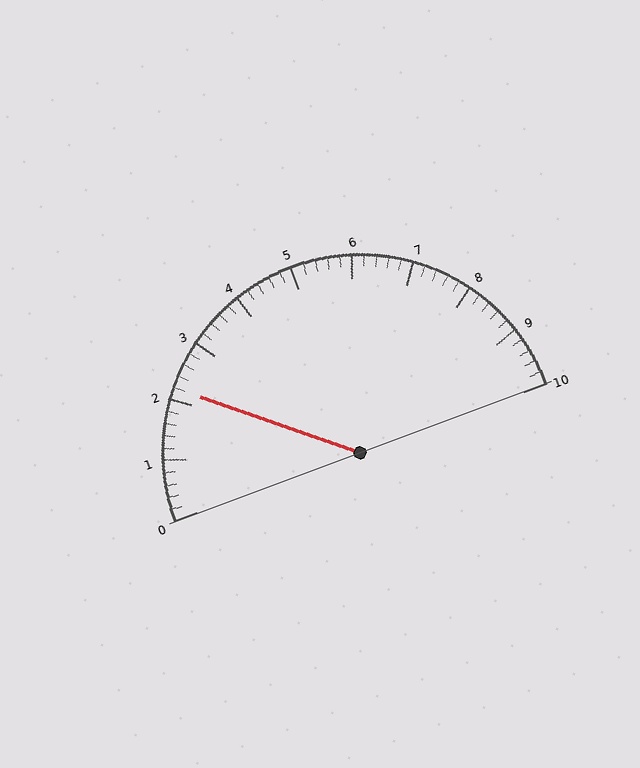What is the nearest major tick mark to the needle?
The nearest major tick mark is 2.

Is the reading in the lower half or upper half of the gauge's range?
The reading is in the lower half of the range (0 to 10).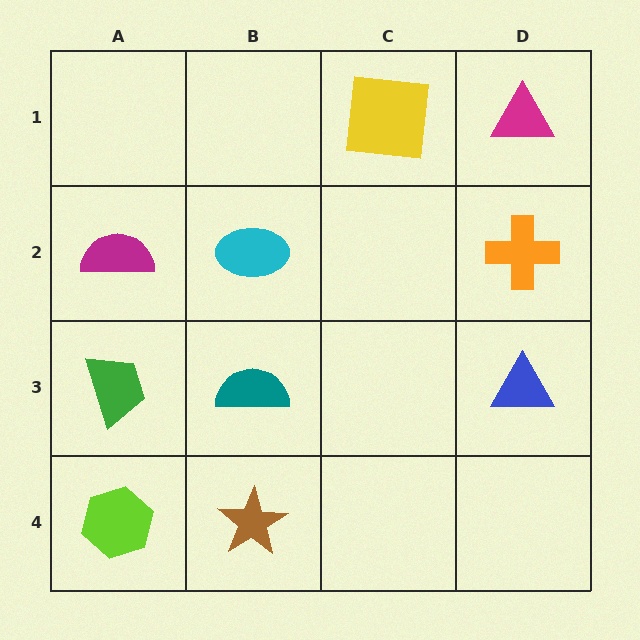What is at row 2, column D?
An orange cross.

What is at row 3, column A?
A green trapezoid.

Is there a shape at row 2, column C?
No, that cell is empty.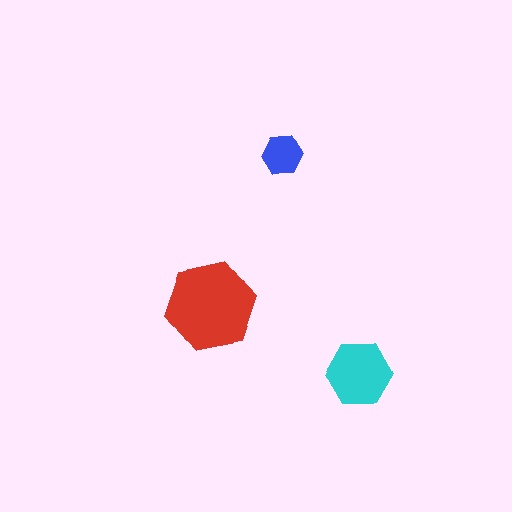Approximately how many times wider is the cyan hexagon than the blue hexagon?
About 1.5 times wider.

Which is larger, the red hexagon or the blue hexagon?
The red one.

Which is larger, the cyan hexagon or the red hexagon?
The red one.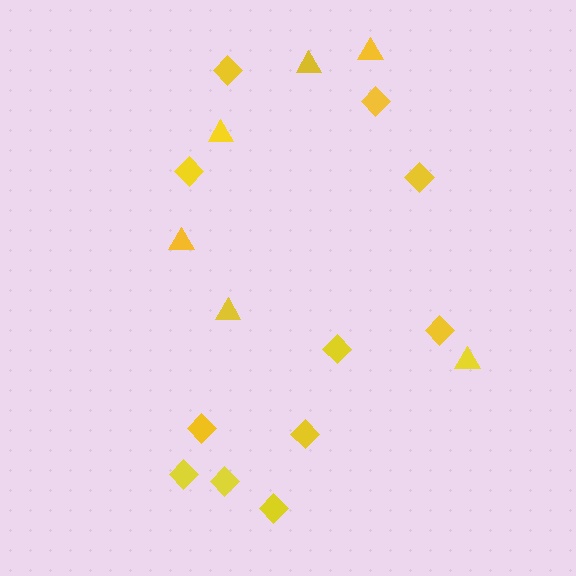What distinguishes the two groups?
There are 2 groups: one group of triangles (6) and one group of diamonds (11).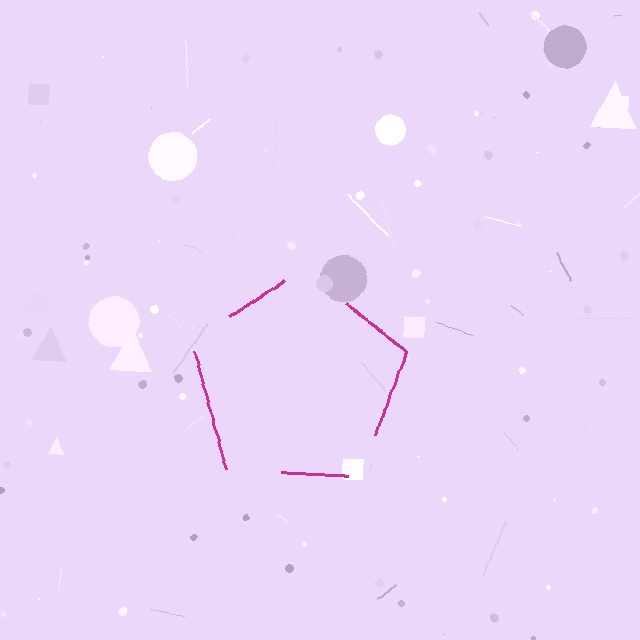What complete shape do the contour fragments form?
The contour fragments form a pentagon.